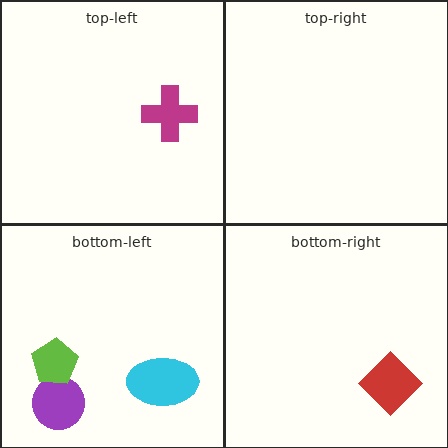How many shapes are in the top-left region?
1.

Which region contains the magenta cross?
The top-left region.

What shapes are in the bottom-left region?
The cyan ellipse, the purple circle, the lime pentagon.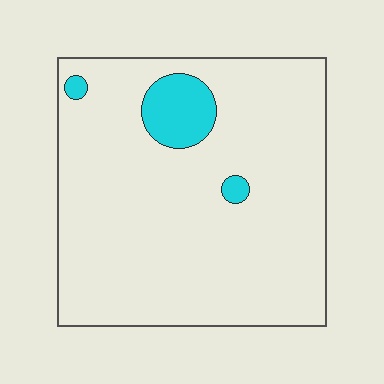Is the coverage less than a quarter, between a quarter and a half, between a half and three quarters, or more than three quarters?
Less than a quarter.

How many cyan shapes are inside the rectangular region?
3.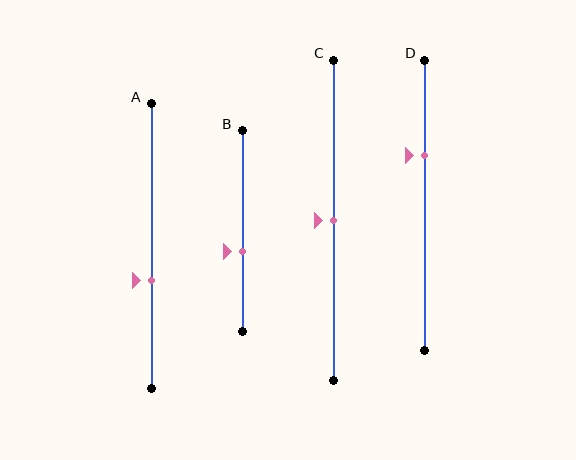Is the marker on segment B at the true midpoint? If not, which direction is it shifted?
No, the marker on segment B is shifted downward by about 10% of the segment length.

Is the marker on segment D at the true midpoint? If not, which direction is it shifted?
No, the marker on segment D is shifted upward by about 17% of the segment length.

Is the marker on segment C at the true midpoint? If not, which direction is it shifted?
Yes, the marker on segment C is at the true midpoint.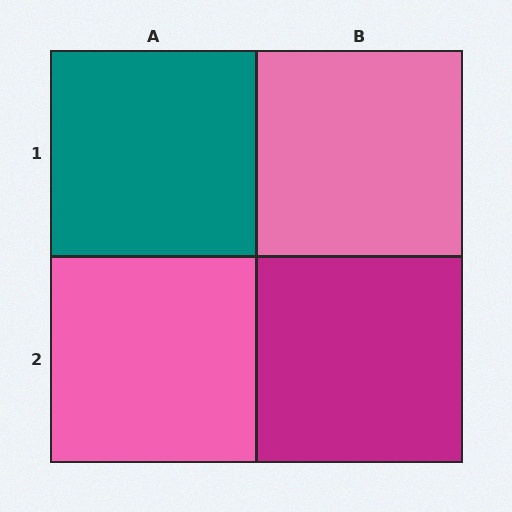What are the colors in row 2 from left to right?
Pink, magenta.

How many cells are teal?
1 cell is teal.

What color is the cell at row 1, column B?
Pink.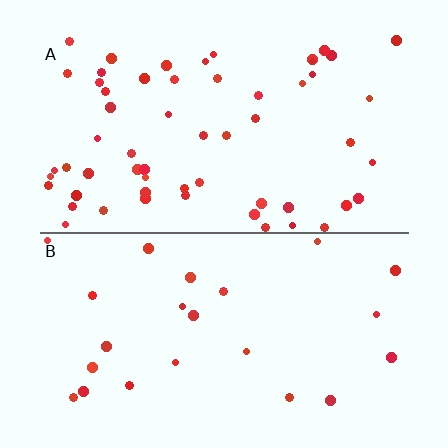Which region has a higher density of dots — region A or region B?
A (the top).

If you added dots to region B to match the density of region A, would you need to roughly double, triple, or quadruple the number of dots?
Approximately triple.